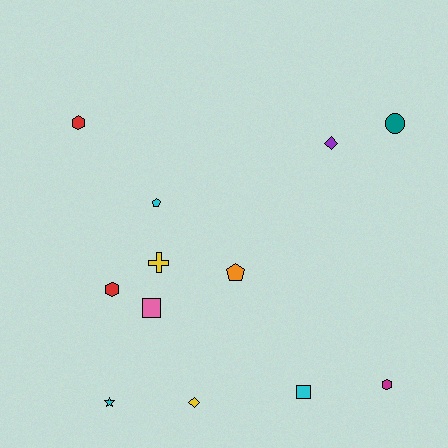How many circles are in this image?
There is 1 circle.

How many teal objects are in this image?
There is 1 teal object.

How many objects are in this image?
There are 12 objects.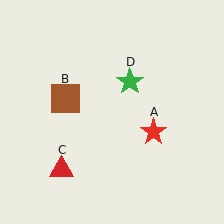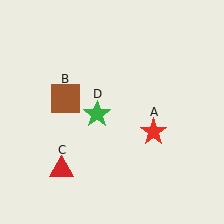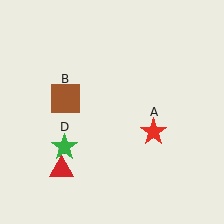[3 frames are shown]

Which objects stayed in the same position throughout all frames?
Red star (object A) and brown square (object B) and red triangle (object C) remained stationary.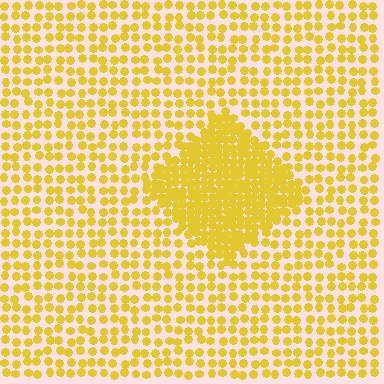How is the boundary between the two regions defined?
The boundary is defined by a change in element density (approximately 2.3x ratio). All elements are the same color, size, and shape.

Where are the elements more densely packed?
The elements are more densely packed inside the diamond boundary.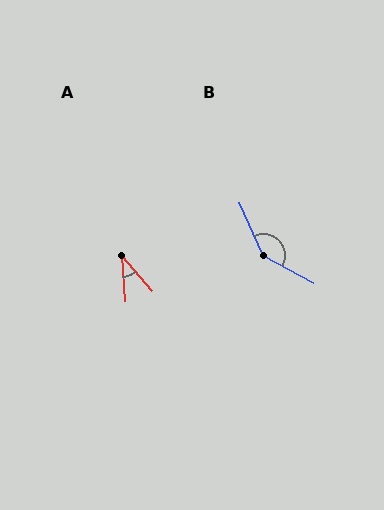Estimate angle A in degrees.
Approximately 37 degrees.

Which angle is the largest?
B, at approximately 142 degrees.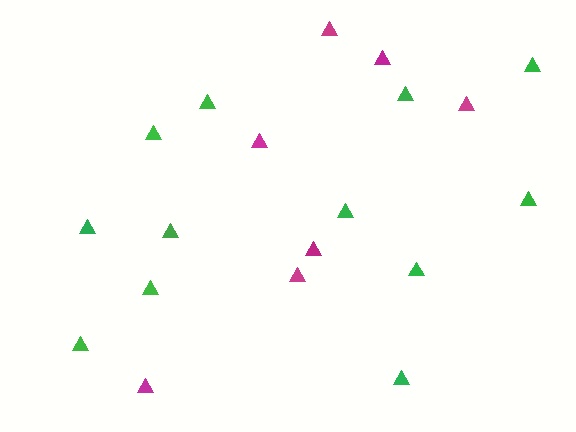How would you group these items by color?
There are 2 groups: one group of green triangles (12) and one group of magenta triangles (7).